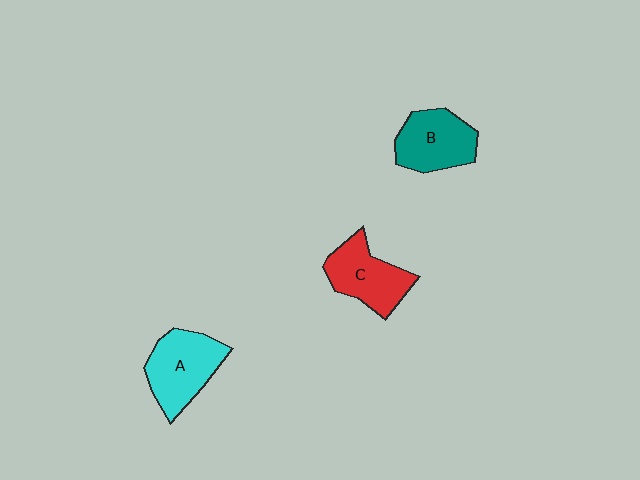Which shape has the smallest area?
Shape B (teal).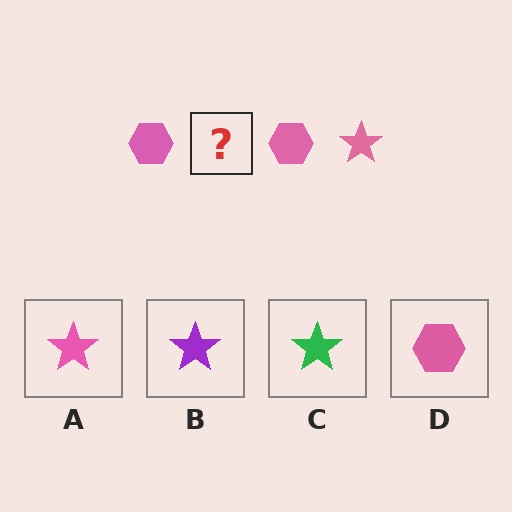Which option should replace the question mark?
Option A.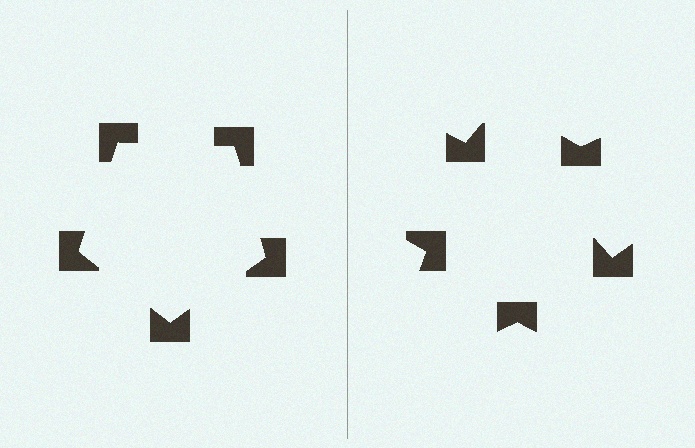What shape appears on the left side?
An illusory pentagon.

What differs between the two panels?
The notched squares are positioned identically on both sides; only the wedge orientations differ. On the left they align to a pentagon; on the right they are misaligned.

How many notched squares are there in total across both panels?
10 — 5 on each side.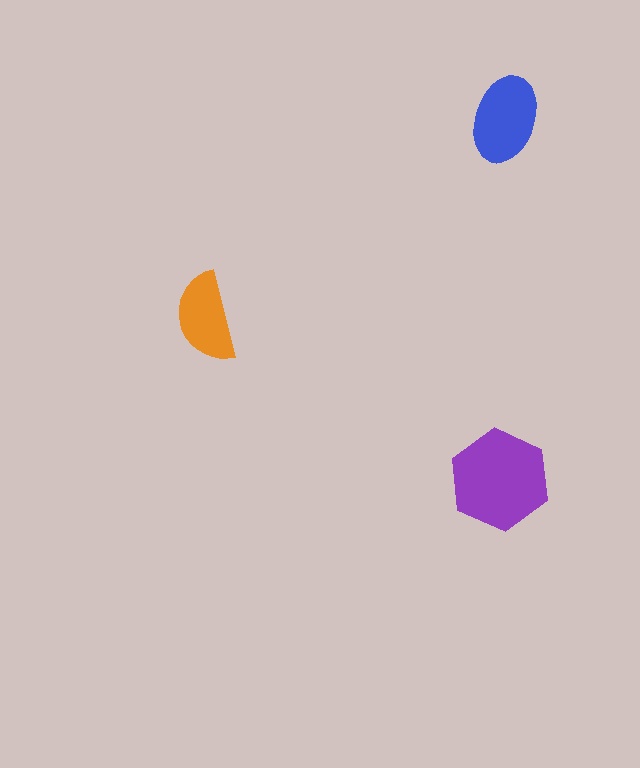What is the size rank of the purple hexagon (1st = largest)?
1st.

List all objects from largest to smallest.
The purple hexagon, the blue ellipse, the orange semicircle.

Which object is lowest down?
The purple hexagon is bottommost.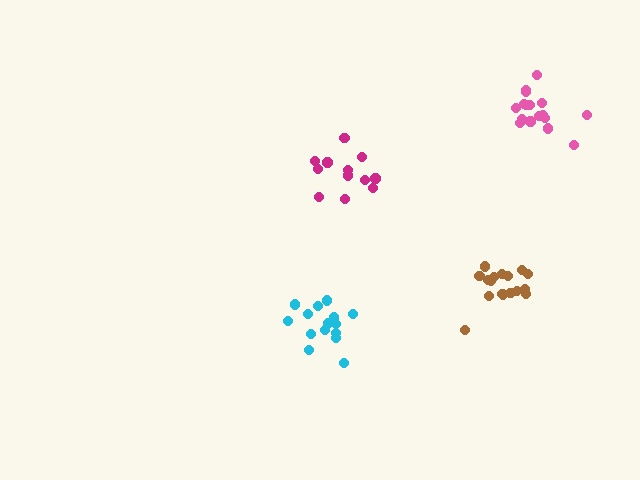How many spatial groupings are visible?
There are 4 spatial groupings.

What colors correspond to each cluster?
The clusters are colored: magenta, cyan, pink, brown.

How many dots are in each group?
Group 1: 12 dots, Group 2: 15 dots, Group 3: 17 dots, Group 4: 17 dots (61 total).